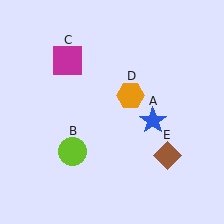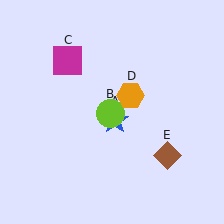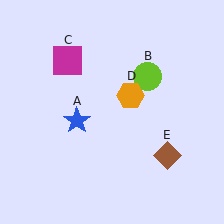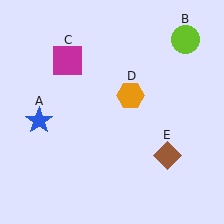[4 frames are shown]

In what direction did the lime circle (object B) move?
The lime circle (object B) moved up and to the right.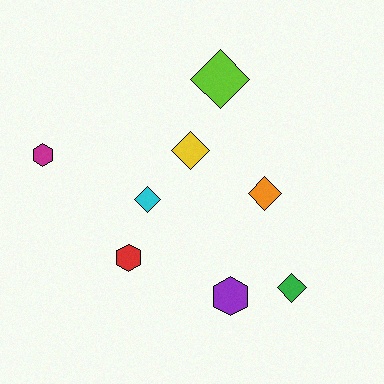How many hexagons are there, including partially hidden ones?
There are 3 hexagons.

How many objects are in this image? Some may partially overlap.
There are 8 objects.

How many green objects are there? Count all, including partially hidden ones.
There is 1 green object.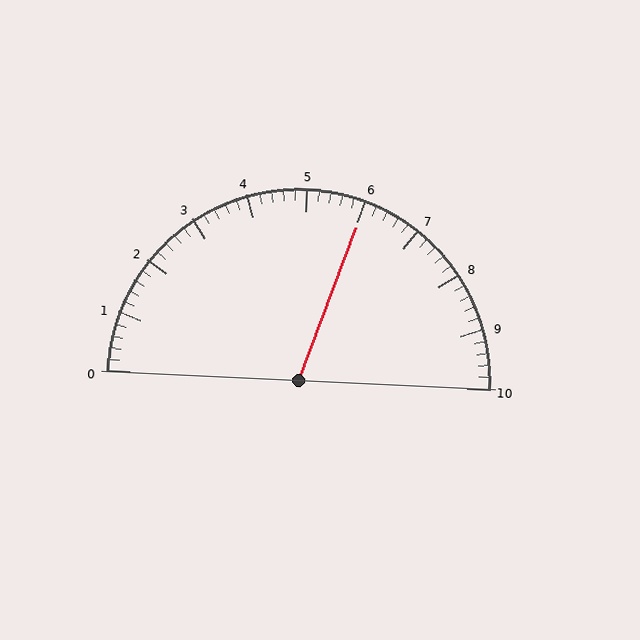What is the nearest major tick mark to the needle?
The nearest major tick mark is 6.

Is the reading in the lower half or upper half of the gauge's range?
The reading is in the upper half of the range (0 to 10).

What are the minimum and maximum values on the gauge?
The gauge ranges from 0 to 10.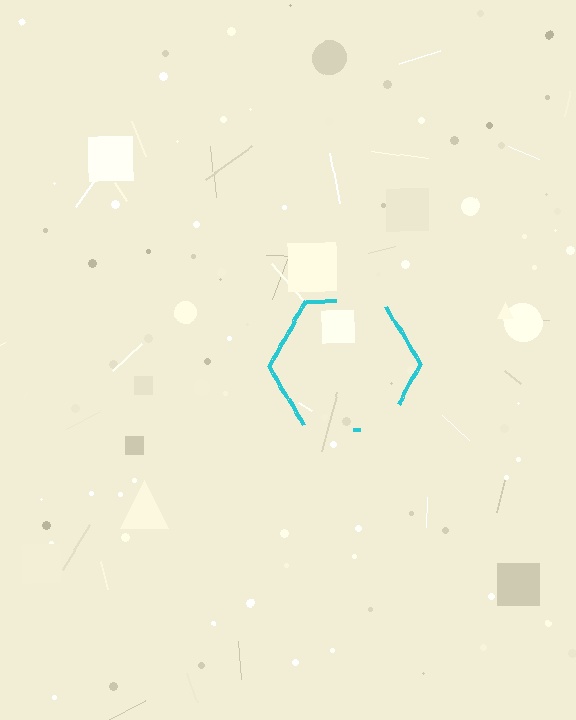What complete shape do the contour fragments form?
The contour fragments form a hexagon.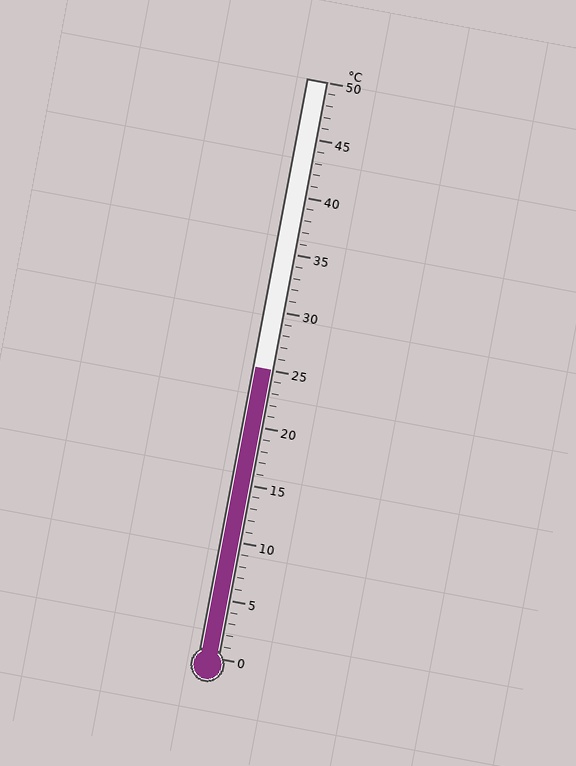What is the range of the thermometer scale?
The thermometer scale ranges from 0°C to 50°C.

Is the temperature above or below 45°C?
The temperature is below 45°C.